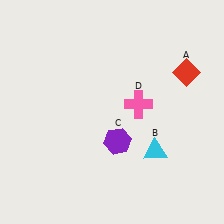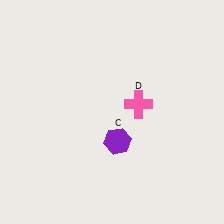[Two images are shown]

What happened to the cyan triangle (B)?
The cyan triangle (B) was removed in Image 2. It was in the bottom-right area of Image 1.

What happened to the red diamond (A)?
The red diamond (A) was removed in Image 2. It was in the top-right area of Image 1.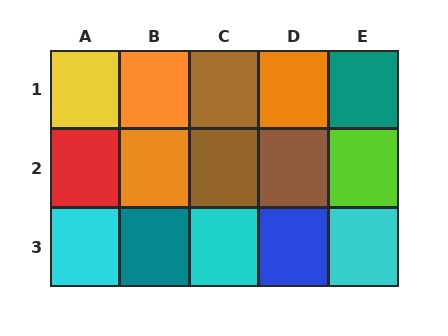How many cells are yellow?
1 cell is yellow.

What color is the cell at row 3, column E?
Cyan.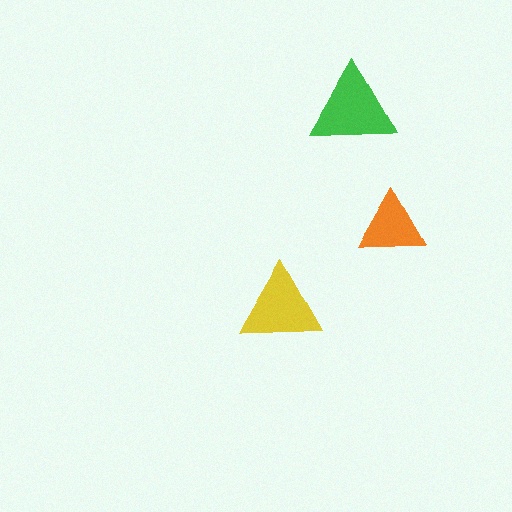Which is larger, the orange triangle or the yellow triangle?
The yellow one.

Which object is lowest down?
The yellow triangle is bottommost.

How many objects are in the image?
There are 3 objects in the image.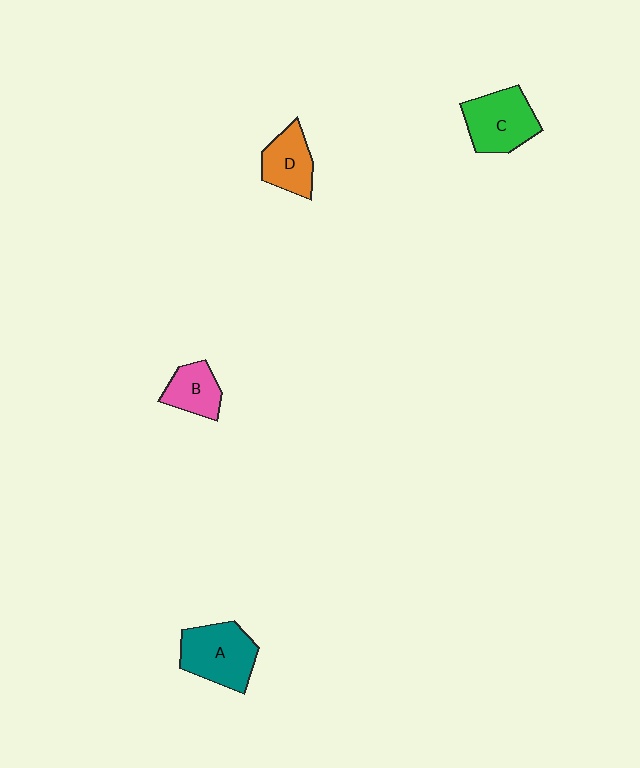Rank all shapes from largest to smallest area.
From largest to smallest: A (teal), C (green), D (orange), B (pink).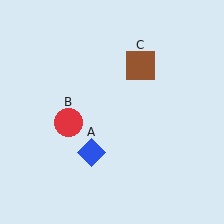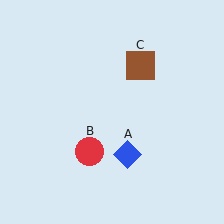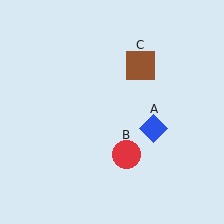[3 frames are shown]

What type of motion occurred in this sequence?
The blue diamond (object A), red circle (object B) rotated counterclockwise around the center of the scene.